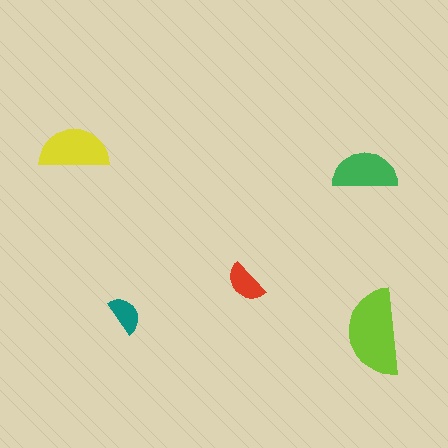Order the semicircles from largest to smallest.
the lime one, the yellow one, the green one, the red one, the teal one.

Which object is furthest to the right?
The lime semicircle is rightmost.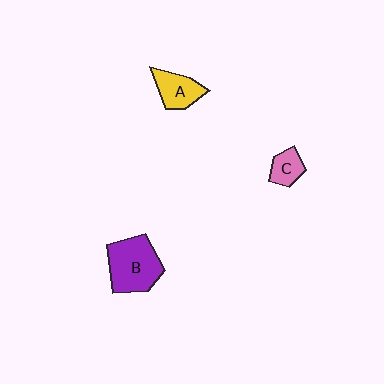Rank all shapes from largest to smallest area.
From largest to smallest: B (purple), A (yellow), C (pink).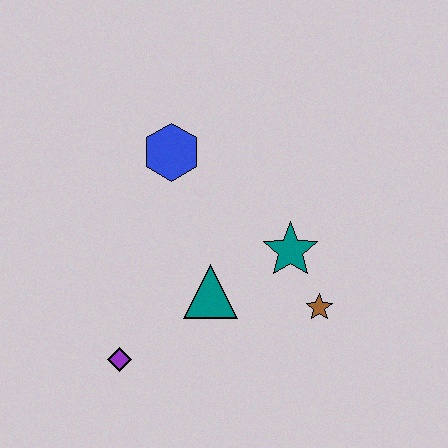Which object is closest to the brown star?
The teal star is closest to the brown star.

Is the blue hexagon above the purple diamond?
Yes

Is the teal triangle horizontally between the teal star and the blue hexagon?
Yes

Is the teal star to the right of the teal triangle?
Yes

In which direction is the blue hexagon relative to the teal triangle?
The blue hexagon is above the teal triangle.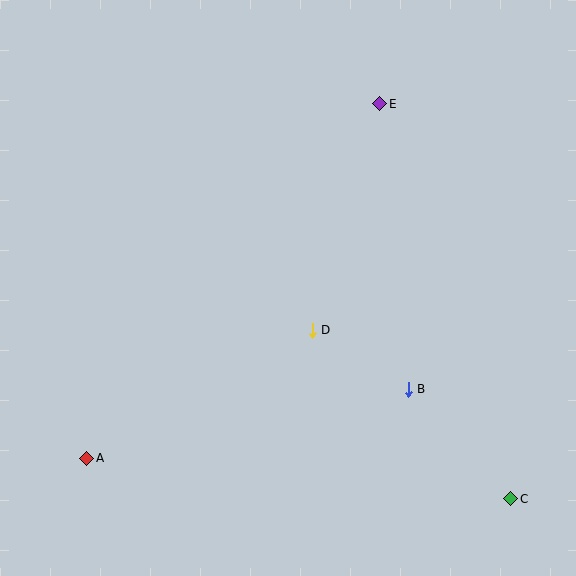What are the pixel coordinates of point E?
Point E is at (380, 104).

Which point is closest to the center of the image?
Point D at (312, 330) is closest to the center.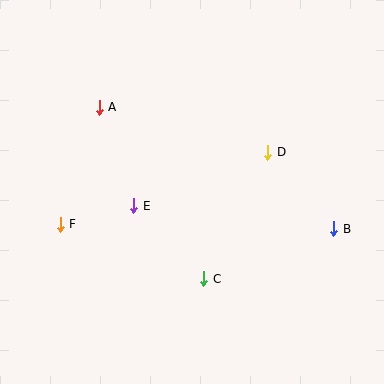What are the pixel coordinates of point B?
Point B is at (334, 229).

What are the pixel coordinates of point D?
Point D is at (268, 152).